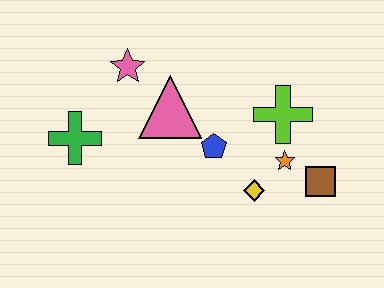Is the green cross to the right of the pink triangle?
No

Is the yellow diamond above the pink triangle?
No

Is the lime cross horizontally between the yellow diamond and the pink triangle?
No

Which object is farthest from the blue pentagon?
The green cross is farthest from the blue pentagon.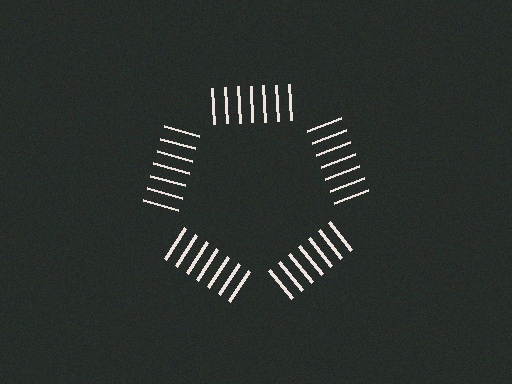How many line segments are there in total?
35 — 7 along each of the 5 edges.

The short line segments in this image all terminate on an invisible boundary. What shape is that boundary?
An illusory pentagon — the line segments terminate on its edges but no continuous stroke is drawn.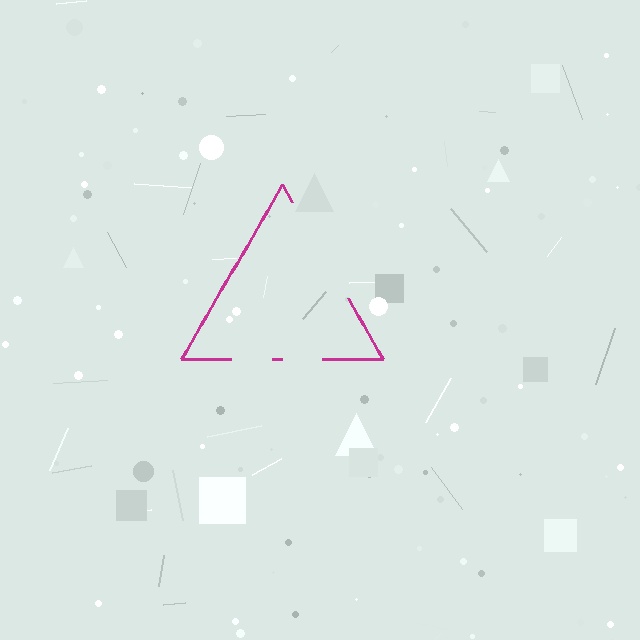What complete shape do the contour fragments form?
The contour fragments form a triangle.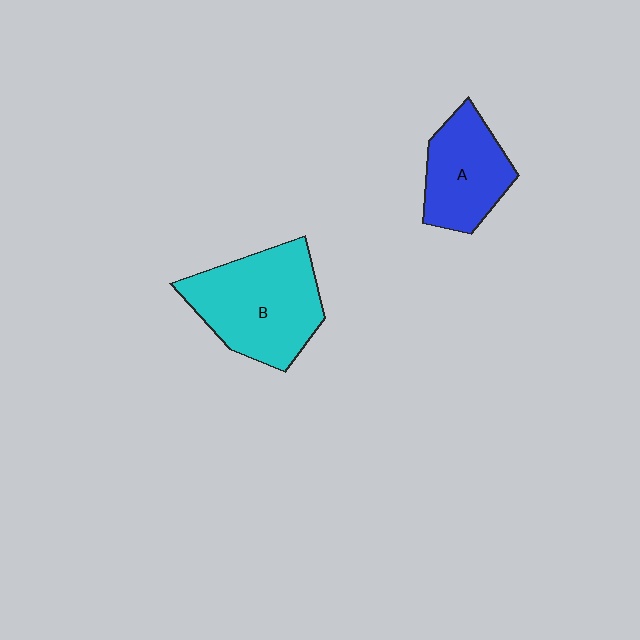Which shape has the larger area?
Shape B (cyan).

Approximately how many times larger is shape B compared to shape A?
Approximately 1.5 times.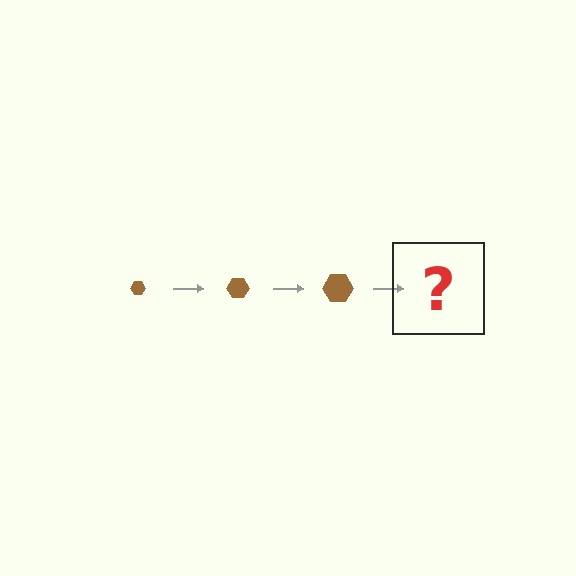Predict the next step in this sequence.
The next step is a brown hexagon, larger than the previous one.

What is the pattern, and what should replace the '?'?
The pattern is that the hexagon gets progressively larger each step. The '?' should be a brown hexagon, larger than the previous one.